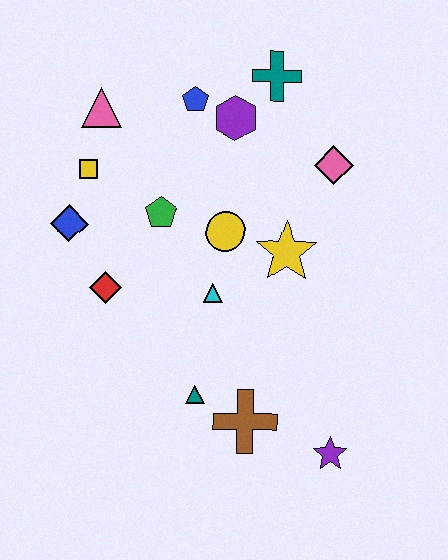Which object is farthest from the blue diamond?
The purple star is farthest from the blue diamond.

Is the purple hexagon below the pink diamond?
No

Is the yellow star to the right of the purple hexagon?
Yes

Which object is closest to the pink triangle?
The yellow square is closest to the pink triangle.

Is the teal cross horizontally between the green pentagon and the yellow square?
No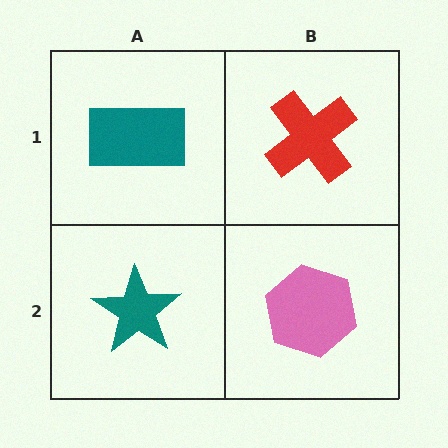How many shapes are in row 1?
2 shapes.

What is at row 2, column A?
A teal star.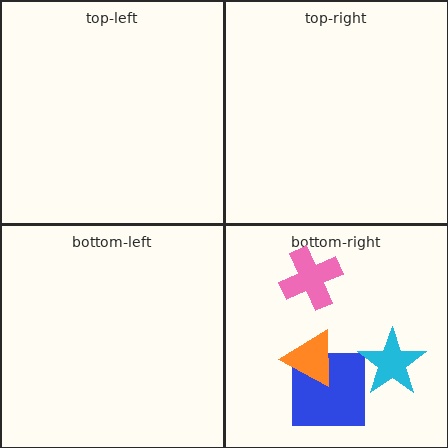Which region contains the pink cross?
The bottom-right region.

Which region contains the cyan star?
The bottom-right region.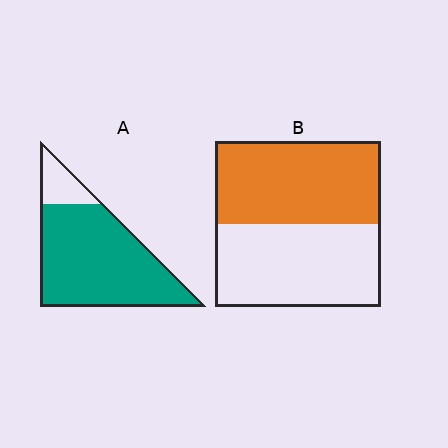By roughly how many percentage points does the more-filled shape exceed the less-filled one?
By roughly 35 percentage points (A over B).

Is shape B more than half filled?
Roughly half.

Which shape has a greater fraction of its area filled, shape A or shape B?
Shape A.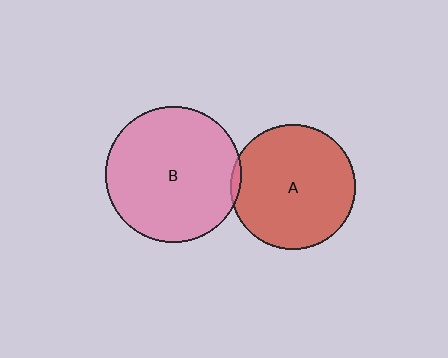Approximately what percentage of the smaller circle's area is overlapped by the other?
Approximately 5%.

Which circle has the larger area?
Circle B (pink).